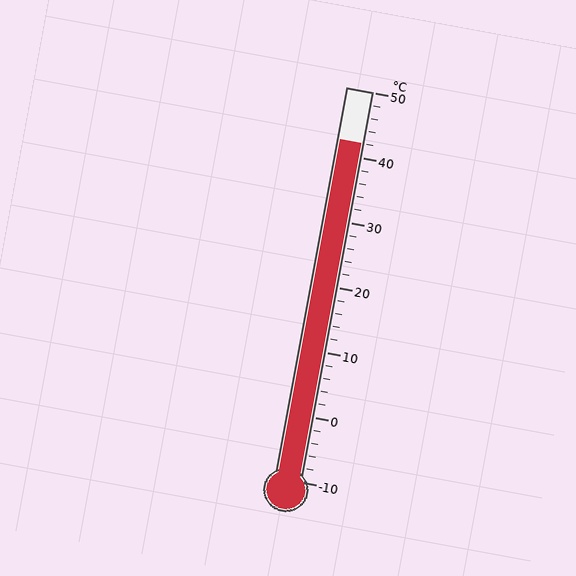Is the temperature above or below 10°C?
The temperature is above 10°C.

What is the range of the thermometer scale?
The thermometer scale ranges from -10°C to 50°C.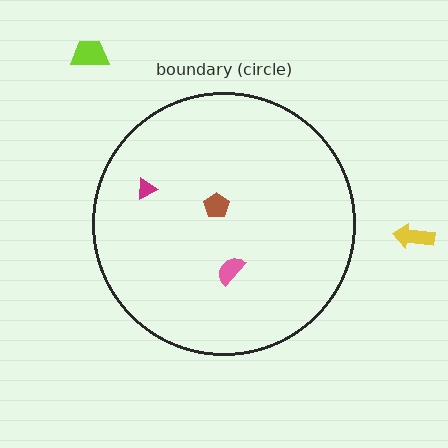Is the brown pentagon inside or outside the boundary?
Inside.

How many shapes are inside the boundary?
3 inside, 2 outside.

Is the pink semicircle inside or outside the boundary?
Inside.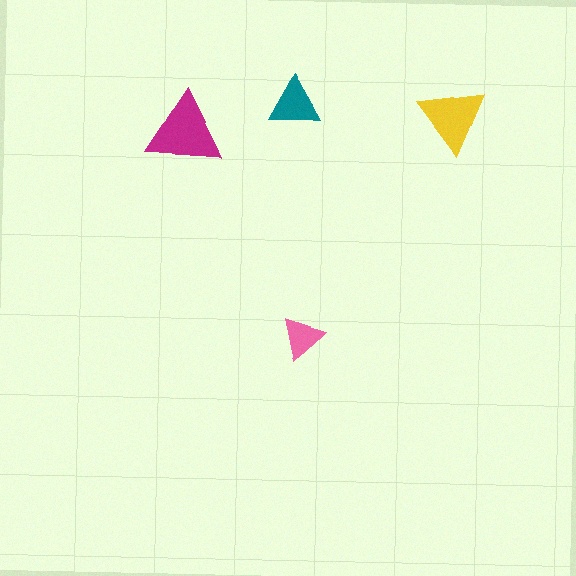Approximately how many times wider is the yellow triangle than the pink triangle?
About 1.5 times wider.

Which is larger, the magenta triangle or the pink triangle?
The magenta one.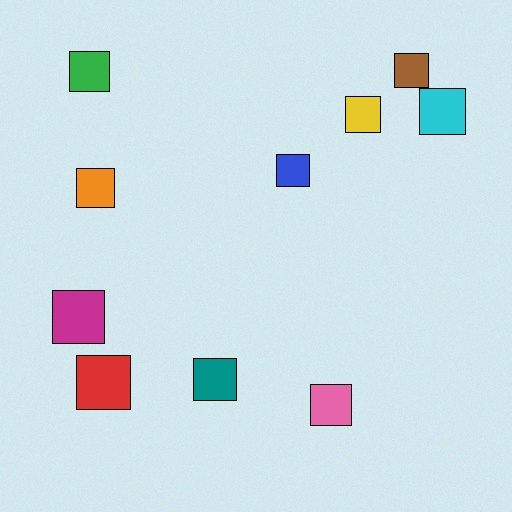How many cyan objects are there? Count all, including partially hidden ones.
There is 1 cyan object.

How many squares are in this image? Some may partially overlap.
There are 10 squares.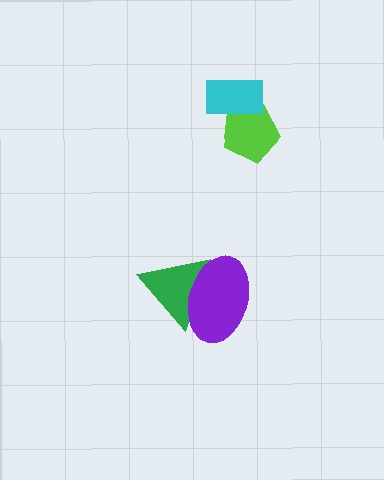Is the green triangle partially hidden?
Yes, it is partially covered by another shape.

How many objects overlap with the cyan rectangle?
1 object overlaps with the cyan rectangle.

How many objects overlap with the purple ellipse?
1 object overlaps with the purple ellipse.